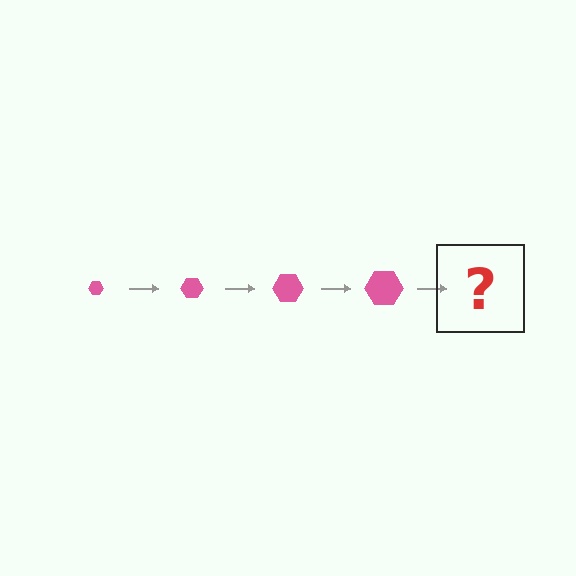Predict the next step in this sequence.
The next step is a pink hexagon, larger than the previous one.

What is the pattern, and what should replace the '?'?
The pattern is that the hexagon gets progressively larger each step. The '?' should be a pink hexagon, larger than the previous one.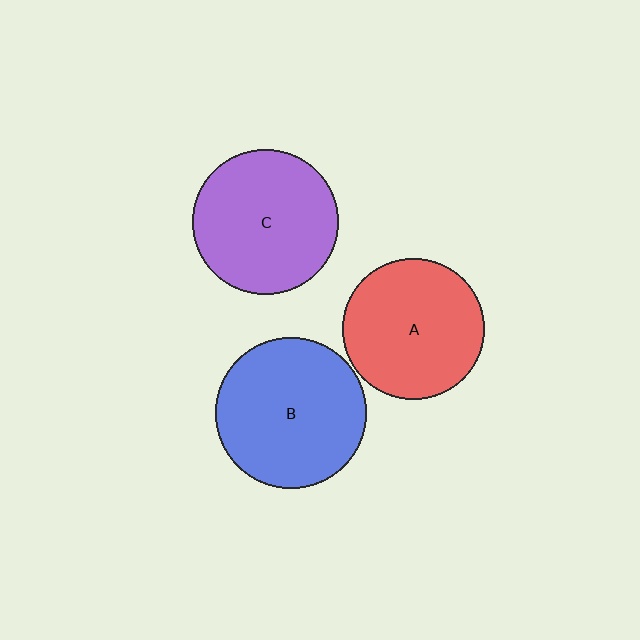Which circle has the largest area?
Circle B (blue).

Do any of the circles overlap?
No, none of the circles overlap.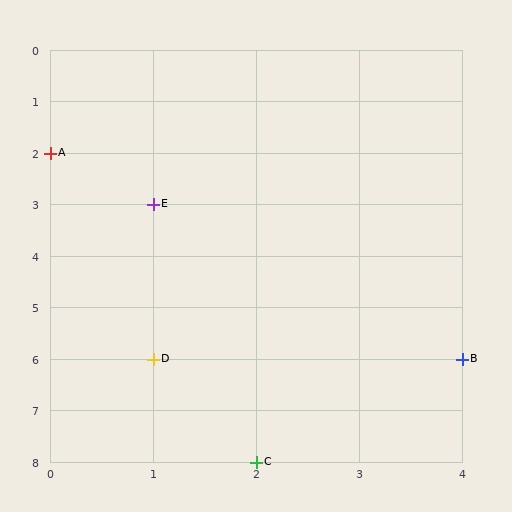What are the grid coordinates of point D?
Point D is at grid coordinates (1, 6).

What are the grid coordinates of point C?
Point C is at grid coordinates (2, 8).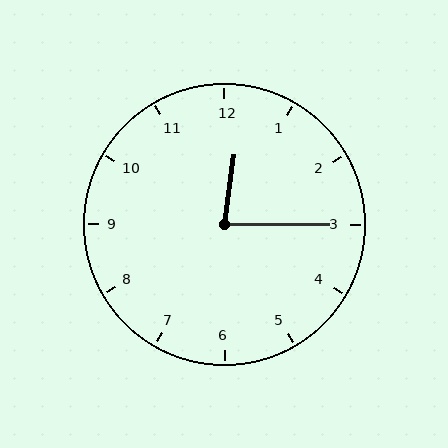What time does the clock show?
12:15.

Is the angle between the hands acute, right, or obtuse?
It is acute.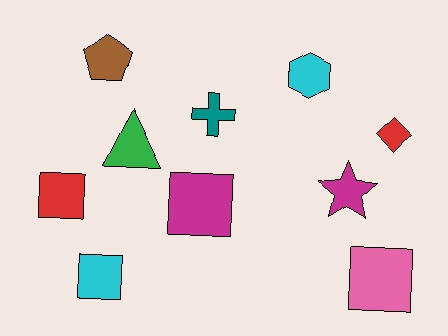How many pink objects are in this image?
There is 1 pink object.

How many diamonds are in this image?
There is 1 diamond.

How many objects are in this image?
There are 10 objects.